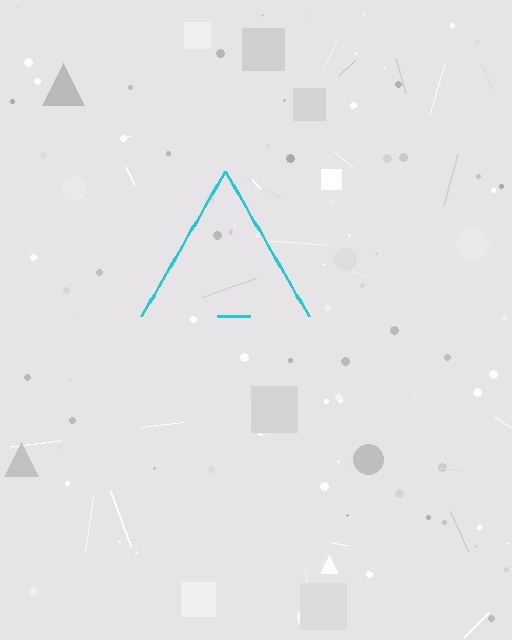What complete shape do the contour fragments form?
The contour fragments form a triangle.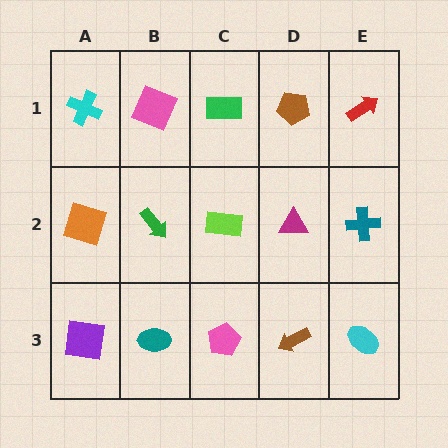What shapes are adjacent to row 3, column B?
A green arrow (row 2, column B), a purple square (row 3, column A), a pink pentagon (row 3, column C).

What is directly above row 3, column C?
A lime rectangle.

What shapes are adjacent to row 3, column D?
A magenta triangle (row 2, column D), a pink pentagon (row 3, column C), a cyan ellipse (row 3, column E).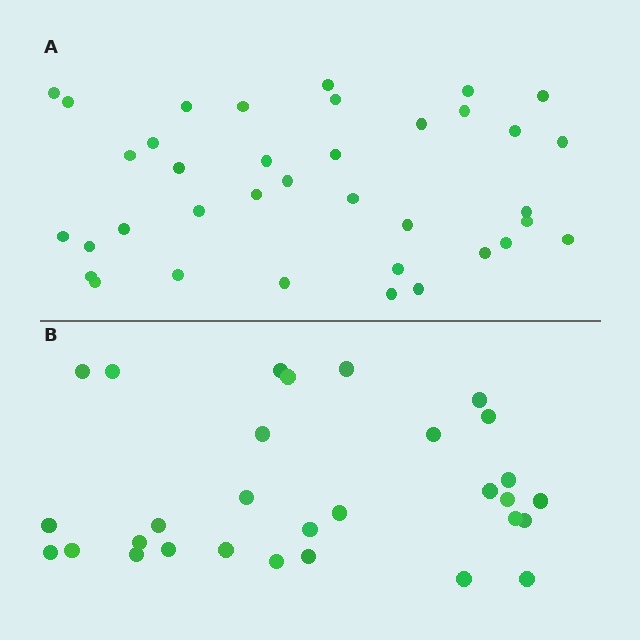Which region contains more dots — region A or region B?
Region A (the top region) has more dots.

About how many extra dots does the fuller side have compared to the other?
Region A has roughly 8 or so more dots than region B.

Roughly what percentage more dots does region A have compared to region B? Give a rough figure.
About 25% more.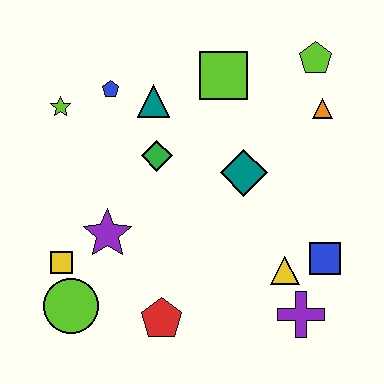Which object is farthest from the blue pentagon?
The purple cross is farthest from the blue pentagon.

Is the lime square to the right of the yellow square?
Yes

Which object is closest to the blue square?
The yellow triangle is closest to the blue square.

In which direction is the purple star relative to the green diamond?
The purple star is below the green diamond.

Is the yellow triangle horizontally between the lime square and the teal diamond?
No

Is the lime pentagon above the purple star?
Yes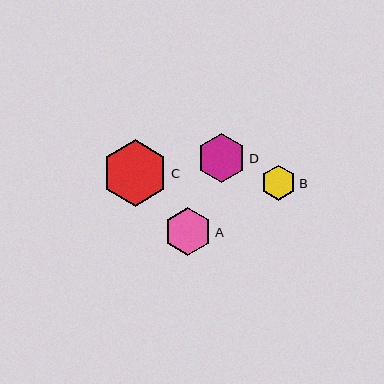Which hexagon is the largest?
Hexagon C is the largest with a size of approximately 66 pixels.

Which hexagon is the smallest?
Hexagon B is the smallest with a size of approximately 35 pixels.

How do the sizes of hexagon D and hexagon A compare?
Hexagon D and hexagon A are approximately the same size.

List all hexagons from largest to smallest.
From largest to smallest: C, D, A, B.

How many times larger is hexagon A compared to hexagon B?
Hexagon A is approximately 1.4 times the size of hexagon B.